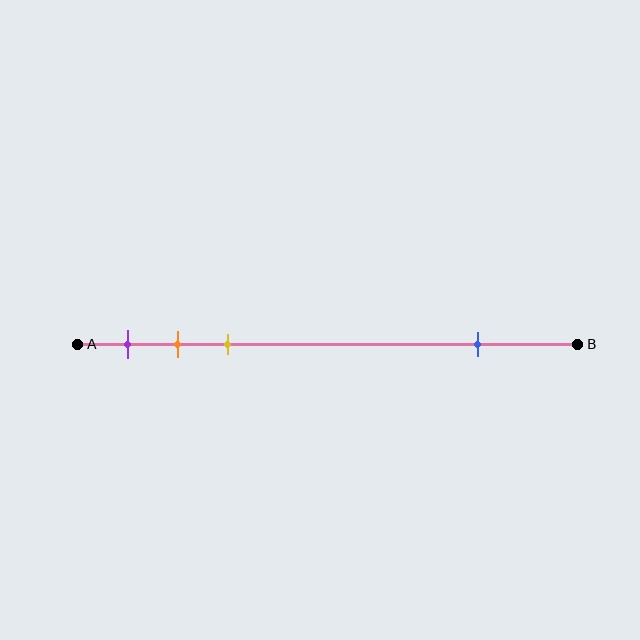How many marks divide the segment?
There are 4 marks dividing the segment.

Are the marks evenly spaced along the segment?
No, the marks are not evenly spaced.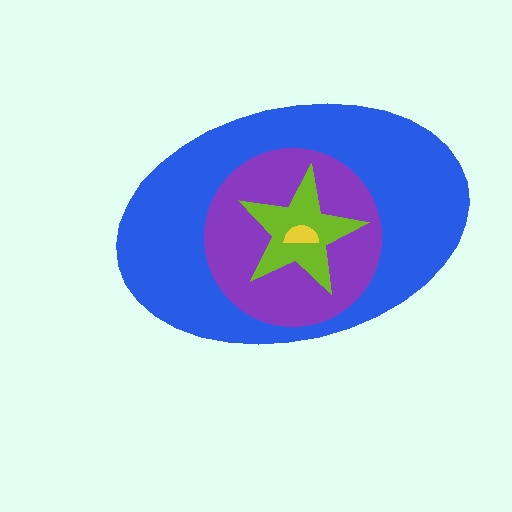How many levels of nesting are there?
4.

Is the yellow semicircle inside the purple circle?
Yes.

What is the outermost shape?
The blue ellipse.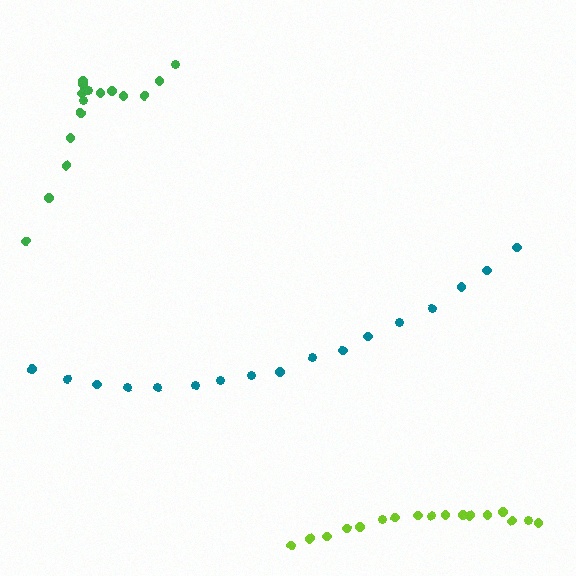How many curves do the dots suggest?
There are 3 distinct paths.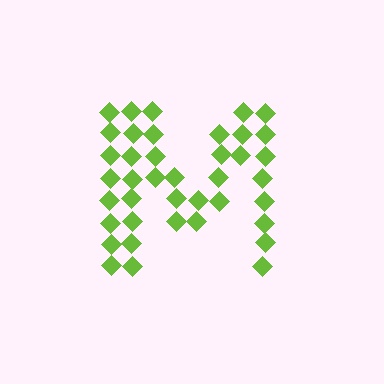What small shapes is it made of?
It is made of small diamonds.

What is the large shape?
The large shape is the letter M.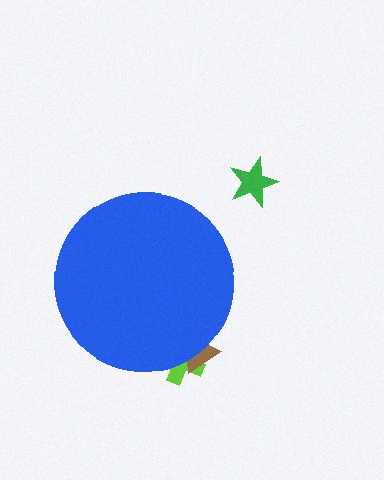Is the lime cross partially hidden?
Yes, the lime cross is partially hidden behind the blue circle.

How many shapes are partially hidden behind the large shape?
2 shapes are partially hidden.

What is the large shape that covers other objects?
A blue circle.